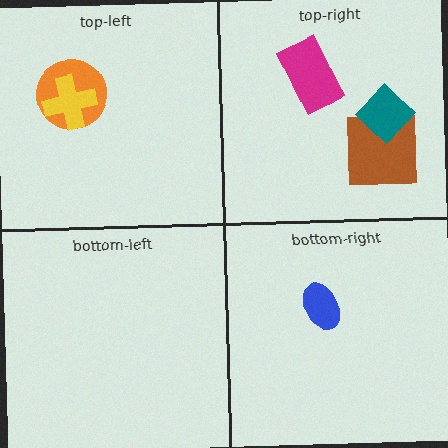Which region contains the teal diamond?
The top-right region.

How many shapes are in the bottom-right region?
1.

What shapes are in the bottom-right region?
The blue ellipse.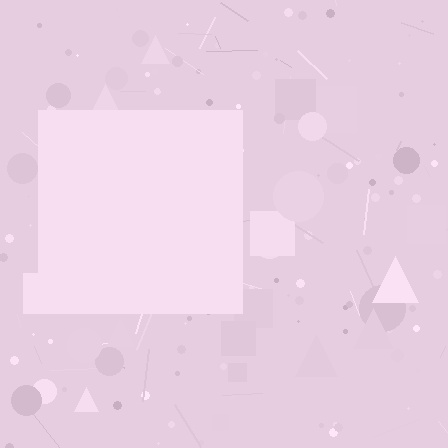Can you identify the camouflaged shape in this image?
The camouflaged shape is a square.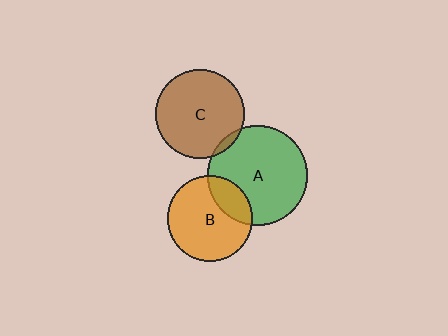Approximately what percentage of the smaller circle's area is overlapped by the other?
Approximately 25%.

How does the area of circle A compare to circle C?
Approximately 1.3 times.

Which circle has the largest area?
Circle A (green).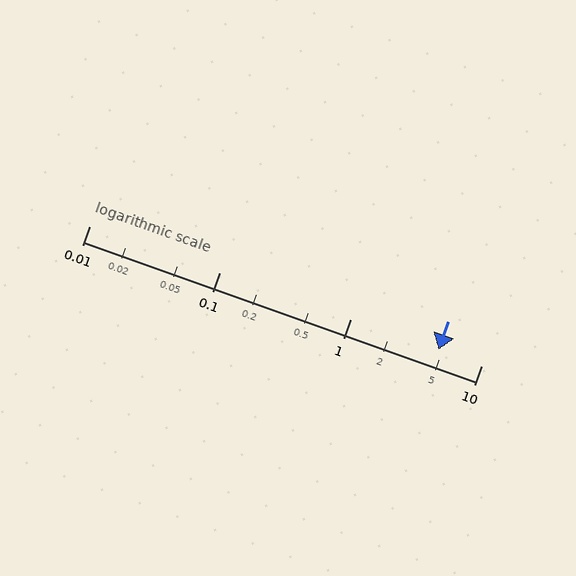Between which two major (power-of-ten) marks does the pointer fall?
The pointer is between 1 and 10.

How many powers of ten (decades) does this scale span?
The scale spans 3 decades, from 0.01 to 10.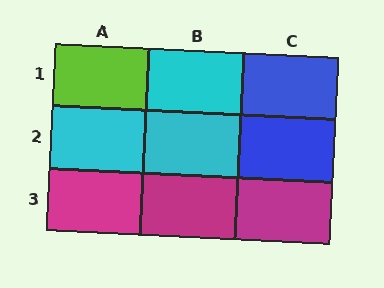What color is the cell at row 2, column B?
Cyan.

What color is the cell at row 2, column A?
Cyan.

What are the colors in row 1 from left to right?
Lime, cyan, blue.